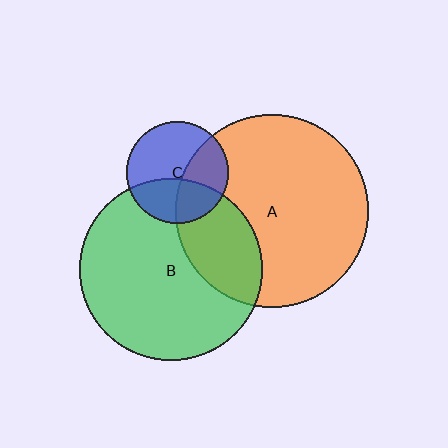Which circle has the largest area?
Circle A (orange).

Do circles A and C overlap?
Yes.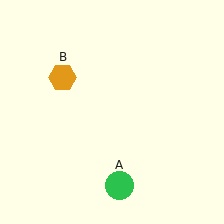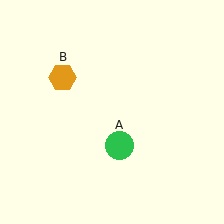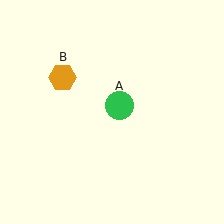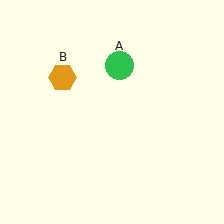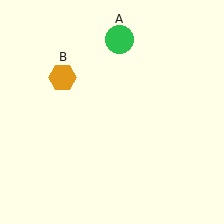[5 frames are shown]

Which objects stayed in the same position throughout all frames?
Orange hexagon (object B) remained stationary.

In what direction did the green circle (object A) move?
The green circle (object A) moved up.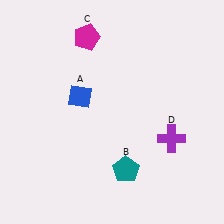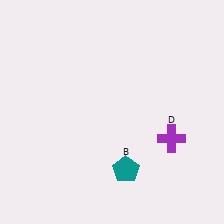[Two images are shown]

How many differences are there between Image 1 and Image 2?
There are 2 differences between the two images.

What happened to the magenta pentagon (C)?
The magenta pentagon (C) was removed in Image 2. It was in the top-left area of Image 1.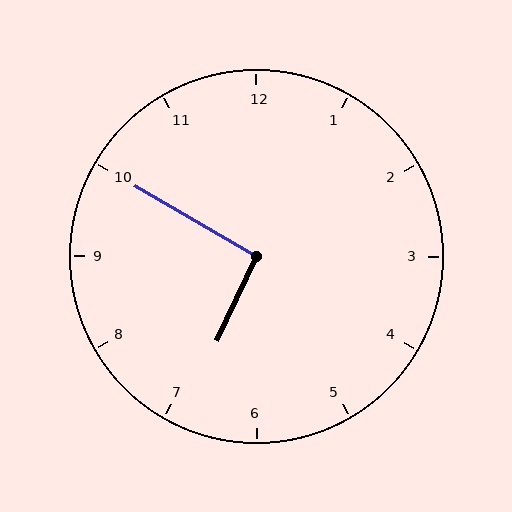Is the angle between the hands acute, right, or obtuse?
It is right.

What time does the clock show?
6:50.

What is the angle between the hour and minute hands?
Approximately 95 degrees.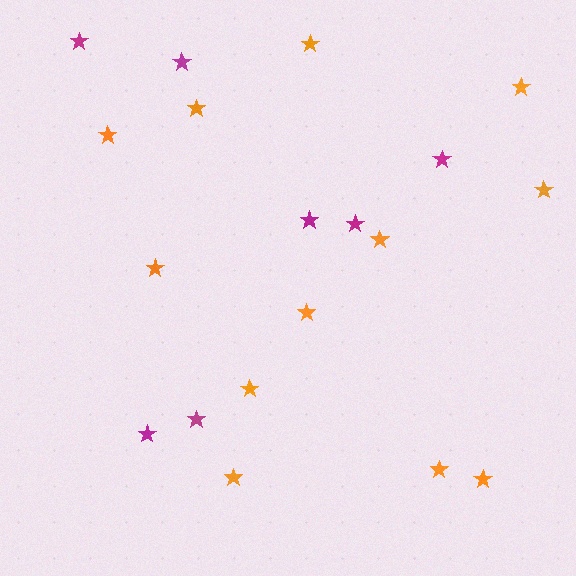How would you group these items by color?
There are 2 groups: one group of magenta stars (7) and one group of orange stars (12).